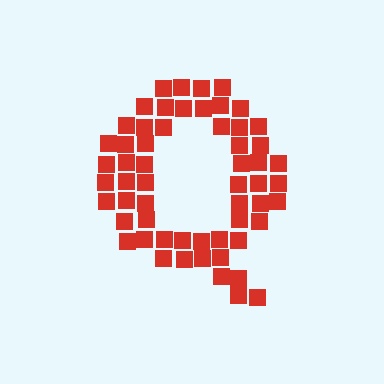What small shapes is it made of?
It is made of small squares.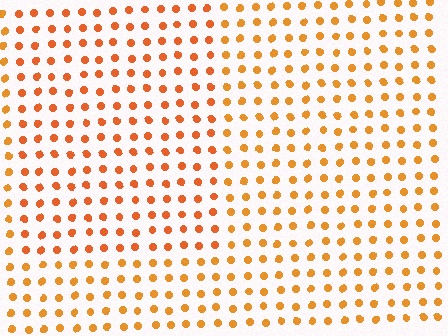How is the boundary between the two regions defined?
The boundary is defined purely by a slight shift in hue (about 16 degrees). Spacing, size, and orientation are identical on both sides.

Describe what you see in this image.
The image is filled with small orange elements in a uniform arrangement. A rectangle-shaped region is visible where the elements are tinted to a slightly different hue, forming a subtle color boundary.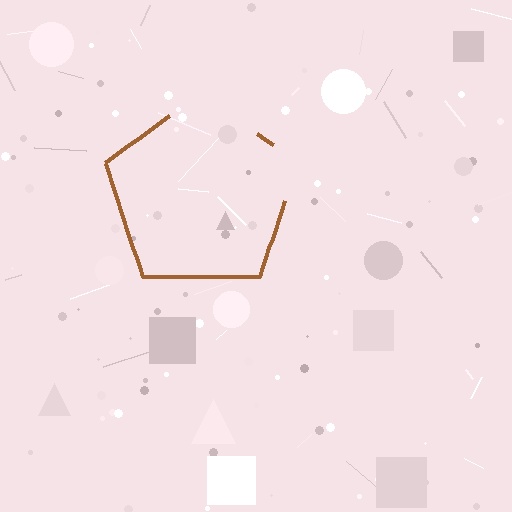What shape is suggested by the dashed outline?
The dashed outline suggests a pentagon.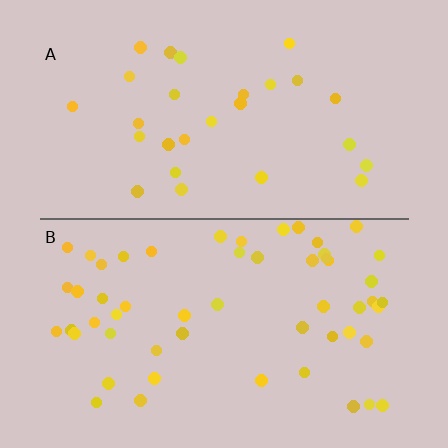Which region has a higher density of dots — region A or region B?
B (the bottom).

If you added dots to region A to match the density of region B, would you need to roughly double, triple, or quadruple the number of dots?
Approximately double.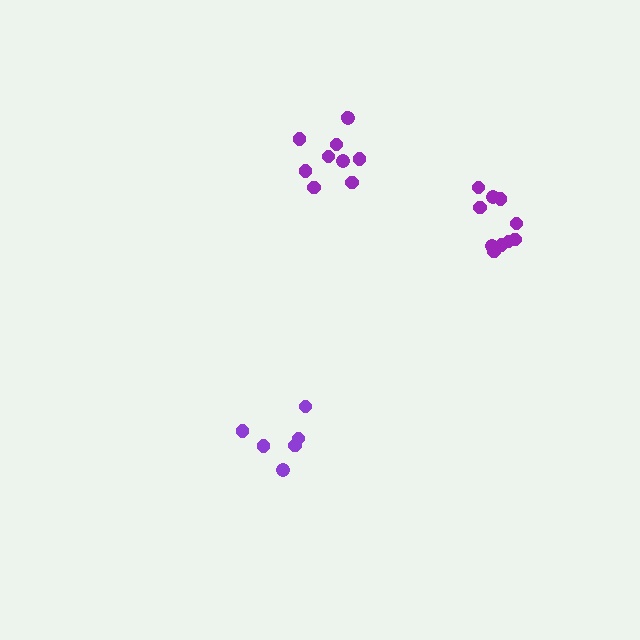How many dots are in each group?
Group 1: 10 dots, Group 2: 6 dots, Group 3: 10 dots (26 total).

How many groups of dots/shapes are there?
There are 3 groups.